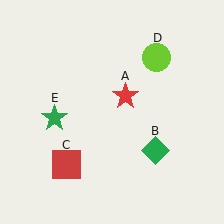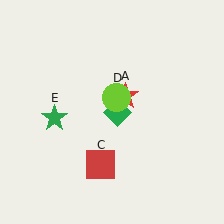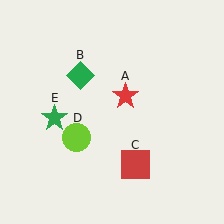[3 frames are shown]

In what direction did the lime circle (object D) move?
The lime circle (object D) moved down and to the left.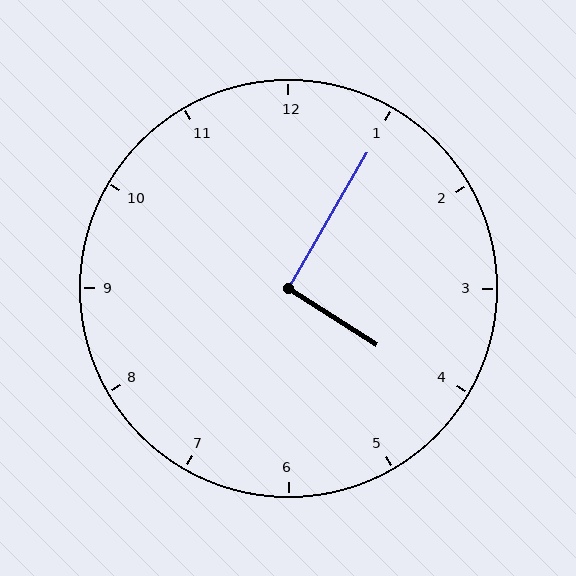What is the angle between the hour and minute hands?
Approximately 92 degrees.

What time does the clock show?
4:05.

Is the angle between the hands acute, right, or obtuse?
It is right.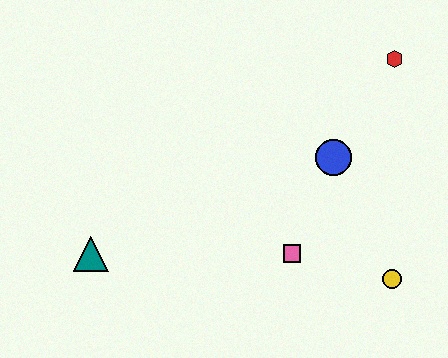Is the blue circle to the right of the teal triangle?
Yes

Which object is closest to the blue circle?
The pink square is closest to the blue circle.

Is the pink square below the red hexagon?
Yes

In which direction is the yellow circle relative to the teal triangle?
The yellow circle is to the right of the teal triangle.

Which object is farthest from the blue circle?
The teal triangle is farthest from the blue circle.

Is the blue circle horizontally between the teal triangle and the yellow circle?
Yes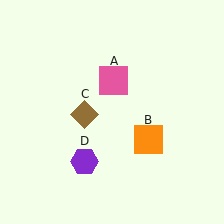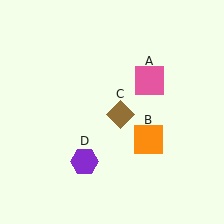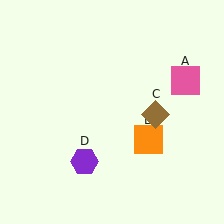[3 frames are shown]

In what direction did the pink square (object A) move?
The pink square (object A) moved right.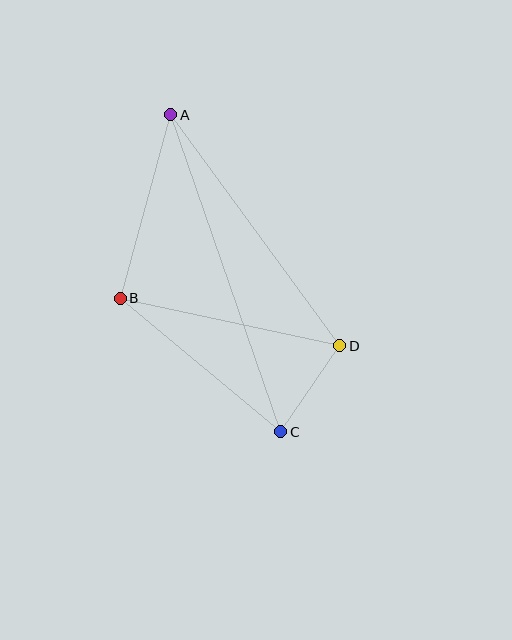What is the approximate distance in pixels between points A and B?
The distance between A and B is approximately 190 pixels.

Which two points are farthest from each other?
Points A and C are farthest from each other.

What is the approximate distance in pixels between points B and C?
The distance between B and C is approximately 209 pixels.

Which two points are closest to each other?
Points C and D are closest to each other.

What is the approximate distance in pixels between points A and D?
The distance between A and D is approximately 286 pixels.